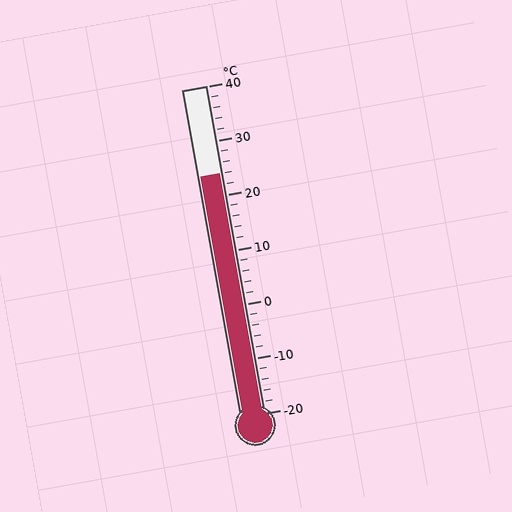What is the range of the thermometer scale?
The thermometer scale ranges from -20°C to 40°C.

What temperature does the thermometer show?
The thermometer shows approximately 24°C.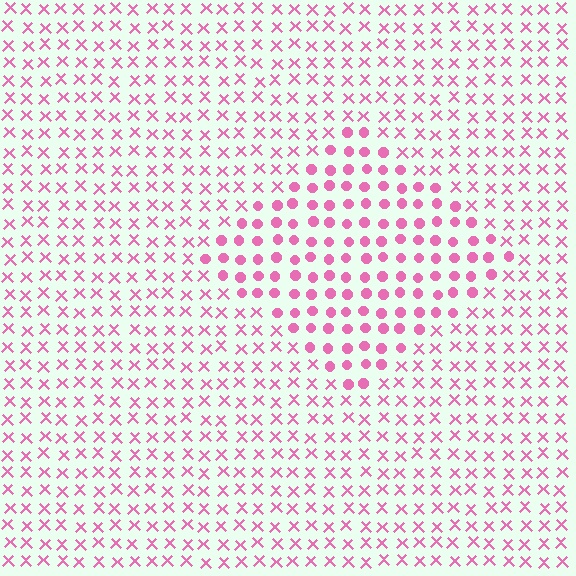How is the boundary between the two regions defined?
The boundary is defined by a change in element shape: circles inside vs. X marks outside. All elements share the same color and spacing.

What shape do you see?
I see a diamond.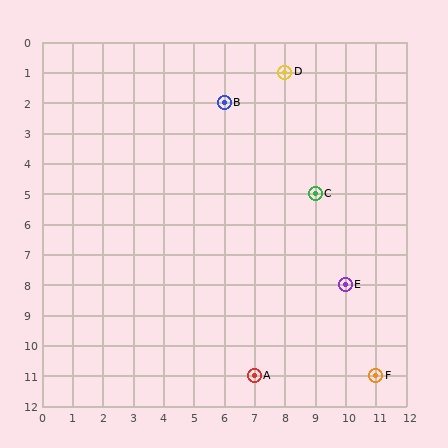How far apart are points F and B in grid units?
Points F and B are 5 columns and 9 rows apart (about 10.3 grid units diagonally).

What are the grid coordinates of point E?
Point E is at grid coordinates (10, 8).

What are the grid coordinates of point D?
Point D is at grid coordinates (8, 1).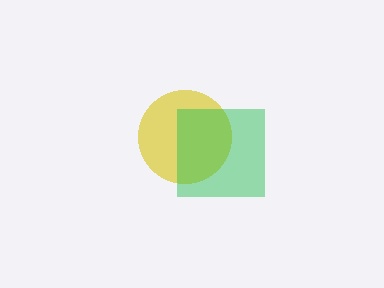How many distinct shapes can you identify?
There are 2 distinct shapes: a yellow circle, a green square.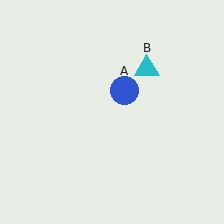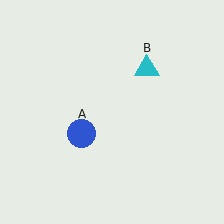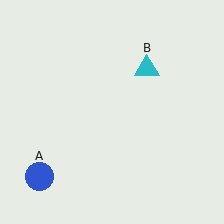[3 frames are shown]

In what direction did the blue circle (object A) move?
The blue circle (object A) moved down and to the left.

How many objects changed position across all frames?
1 object changed position: blue circle (object A).